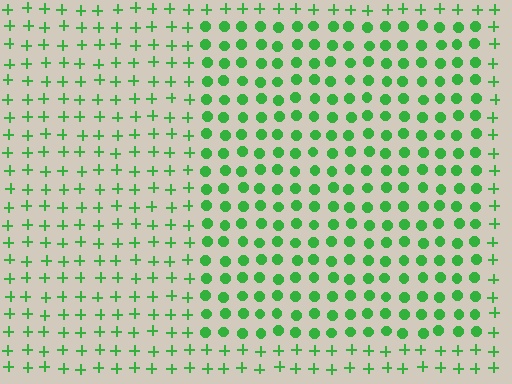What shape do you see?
I see a rectangle.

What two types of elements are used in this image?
The image uses circles inside the rectangle region and plus signs outside it.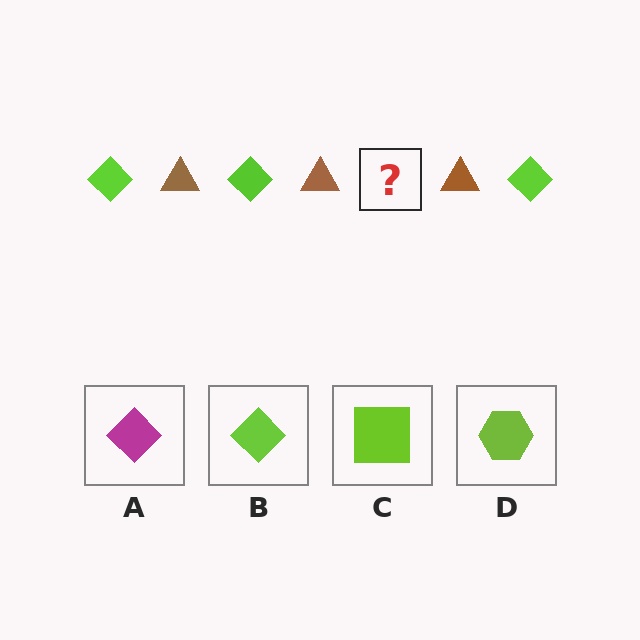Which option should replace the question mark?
Option B.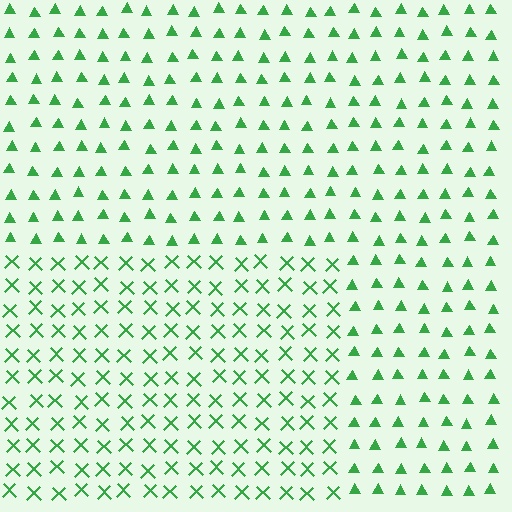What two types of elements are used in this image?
The image uses X marks inside the rectangle region and triangles outside it.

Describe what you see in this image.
The image is filled with small green elements arranged in a uniform grid. A rectangle-shaped region contains X marks, while the surrounding area contains triangles. The boundary is defined purely by the change in element shape.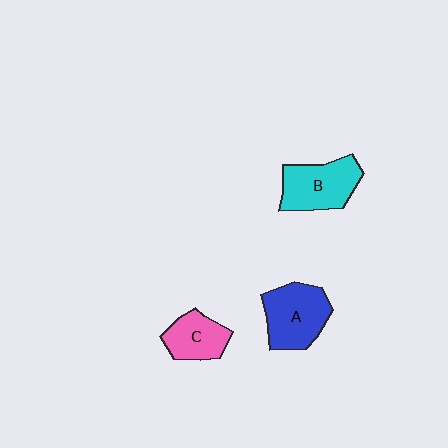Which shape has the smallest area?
Shape C (pink).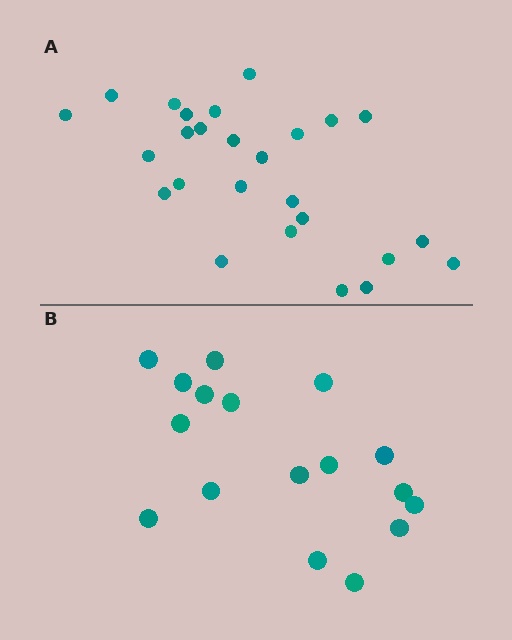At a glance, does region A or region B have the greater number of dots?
Region A (the top region) has more dots.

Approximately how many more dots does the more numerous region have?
Region A has roughly 8 or so more dots than region B.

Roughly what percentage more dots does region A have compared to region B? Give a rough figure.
About 55% more.